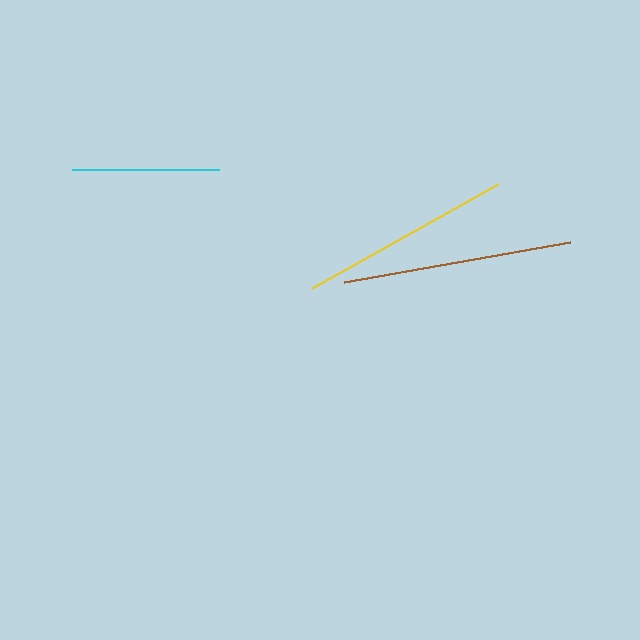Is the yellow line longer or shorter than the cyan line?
The yellow line is longer than the cyan line.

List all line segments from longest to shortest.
From longest to shortest: brown, yellow, cyan.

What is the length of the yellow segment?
The yellow segment is approximately 213 pixels long.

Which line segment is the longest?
The brown line is the longest at approximately 229 pixels.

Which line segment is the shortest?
The cyan line is the shortest at approximately 147 pixels.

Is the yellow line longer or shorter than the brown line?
The brown line is longer than the yellow line.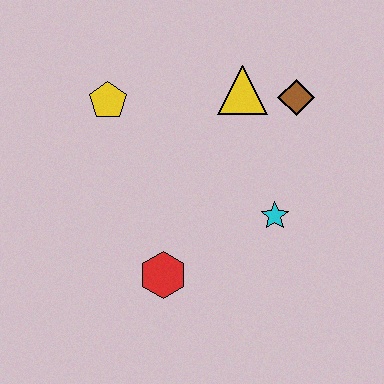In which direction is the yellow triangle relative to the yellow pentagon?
The yellow triangle is to the right of the yellow pentagon.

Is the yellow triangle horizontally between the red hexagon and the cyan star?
Yes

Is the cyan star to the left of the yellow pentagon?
No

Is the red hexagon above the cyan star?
No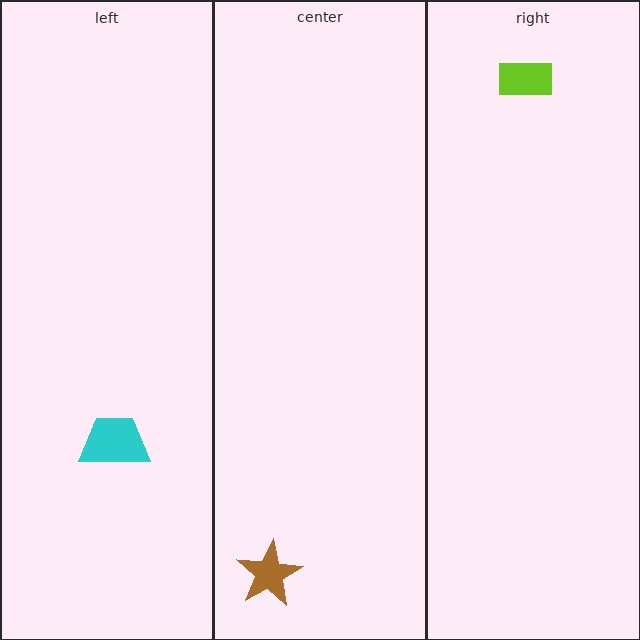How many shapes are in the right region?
1.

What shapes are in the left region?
The cyan trapezoid.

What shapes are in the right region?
The lime rectangle.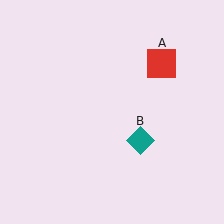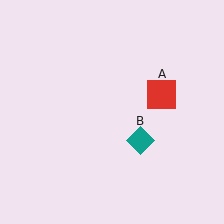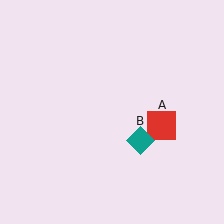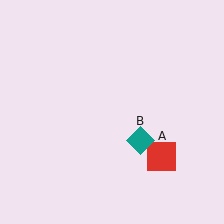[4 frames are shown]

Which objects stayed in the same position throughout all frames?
Teal diamond (object B) remained stationary.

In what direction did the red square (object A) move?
The red square (object A) moved down.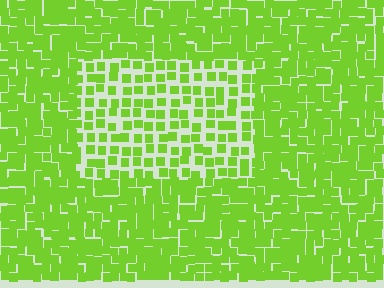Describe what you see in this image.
The image contains small lime elements arranged at two different densities. A rectangle-shaped region is visible where the elements are less densely packed than the surrounding area.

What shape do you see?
I see a rectangle.